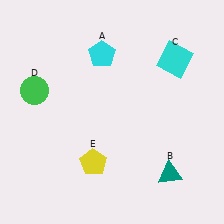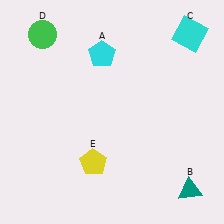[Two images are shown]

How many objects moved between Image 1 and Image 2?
3 objects moved between the two images.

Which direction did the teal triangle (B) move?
The teal triangle (B) moved right.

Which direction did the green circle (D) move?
The green circle (D) moved up.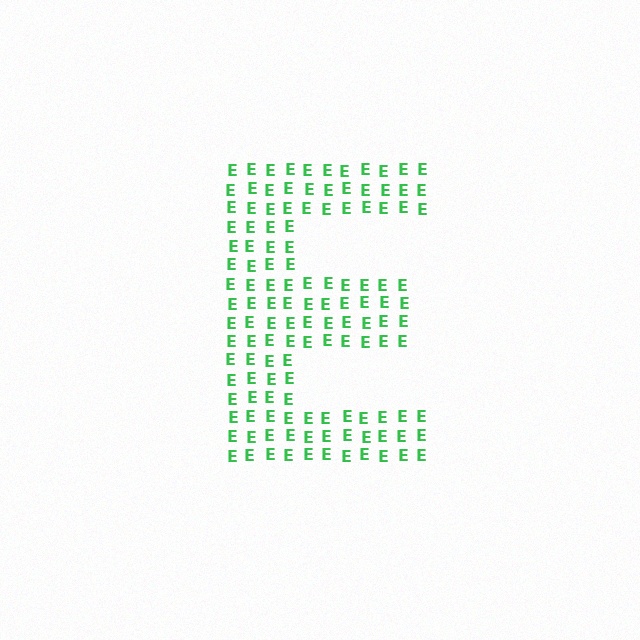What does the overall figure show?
The overall figure shows the letter E.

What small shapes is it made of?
It is made of small letter E's.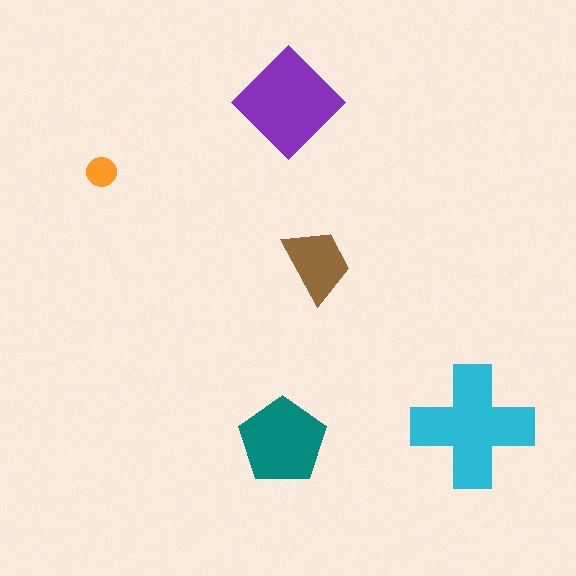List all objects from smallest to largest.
The orange circle, the brown trapezoid, the teal pentagon, the purple diamond, the cyan cross.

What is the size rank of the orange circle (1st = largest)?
5th.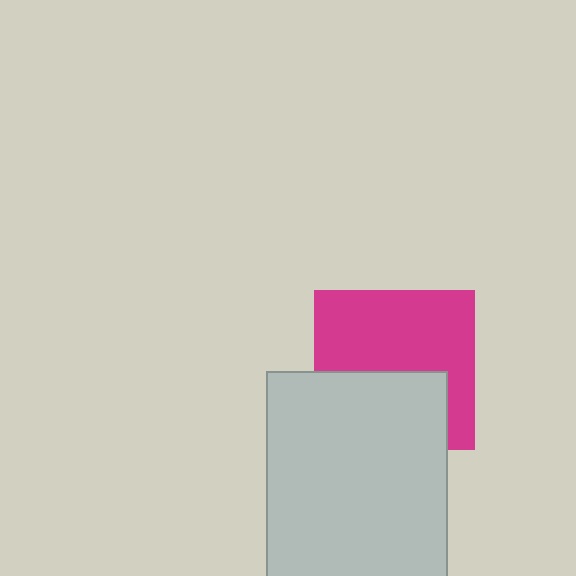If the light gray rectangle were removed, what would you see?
You would see the complete magenta square.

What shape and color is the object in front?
The object in front is a light gray rectangle.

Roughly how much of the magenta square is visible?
About half of it is visible (roughly 60%).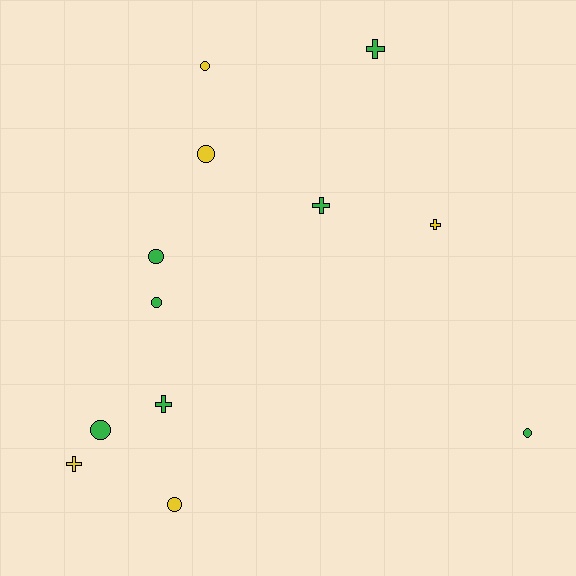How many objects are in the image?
There are 12 objects.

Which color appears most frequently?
Green, with 7 objects.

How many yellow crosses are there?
There are 2 yellow crosses.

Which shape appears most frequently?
Circle, with 7 objects.